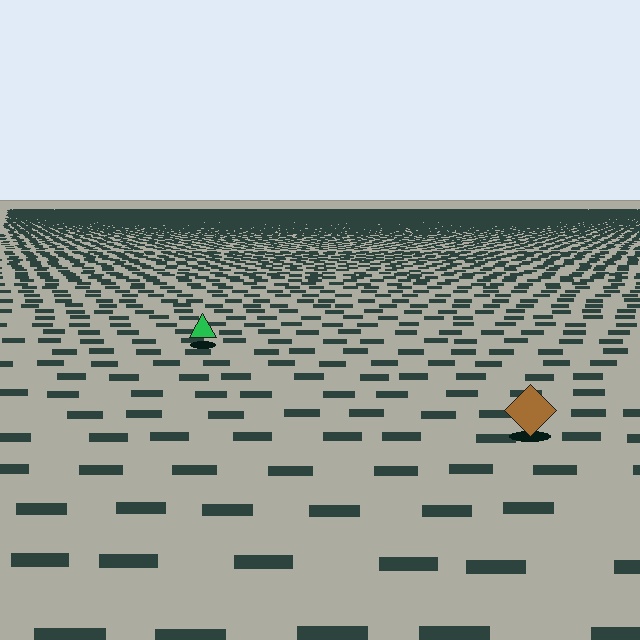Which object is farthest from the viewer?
The green triangle is farthest from the viewer. It appears smaller and the ground texture around it is denser.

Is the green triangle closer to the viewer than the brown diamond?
No. The brown diamond is closer — you can tell from the texture gradient: the ground texture is coarser near it.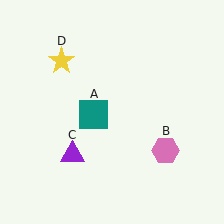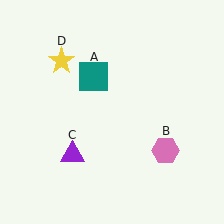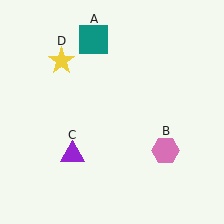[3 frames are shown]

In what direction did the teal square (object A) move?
The teal square (object A) moved up.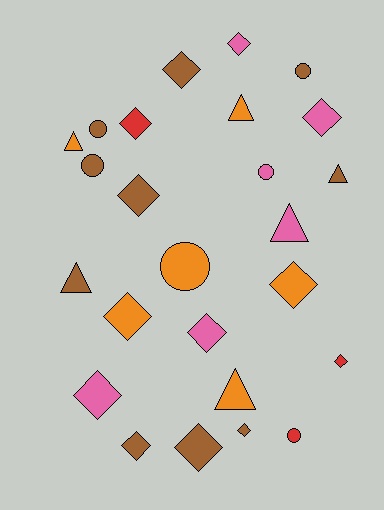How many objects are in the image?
There are 25 objects.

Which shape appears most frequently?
Diamond, with 13 objects.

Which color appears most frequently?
Brown, with 10 objects.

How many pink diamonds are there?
There are 4 pink diamonds.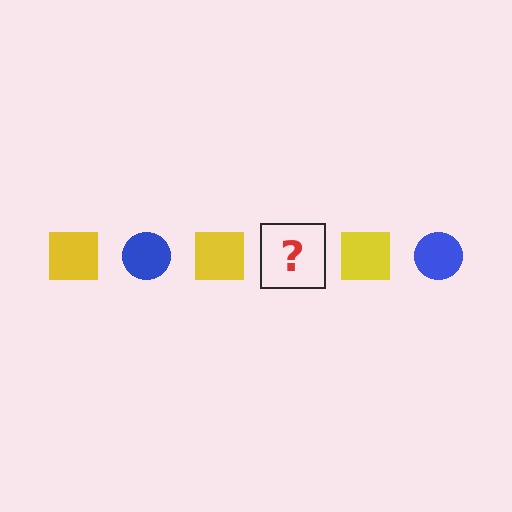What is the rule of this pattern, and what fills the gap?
The rule is that the pattern alternates between yellow square and blue circle. The gap should be filled with a blue circle.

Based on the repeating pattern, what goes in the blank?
The blank should be a blue circle.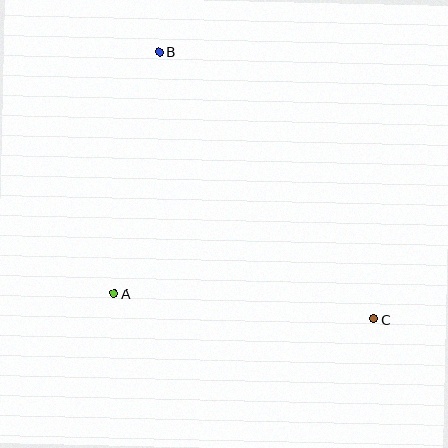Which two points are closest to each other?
Points A and B are closest to each other.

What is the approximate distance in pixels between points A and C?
The distance between A and C is approximately 261 pixels.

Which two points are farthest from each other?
Points B and C are farthest from each other.